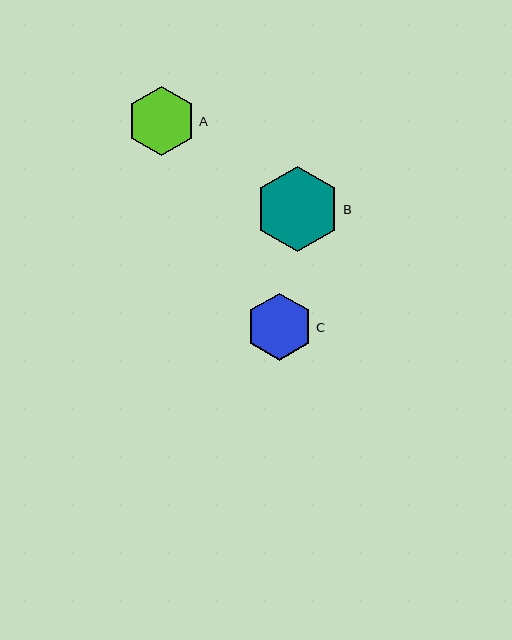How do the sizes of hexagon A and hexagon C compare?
Hexagon A and hexagon C are approximately the same size.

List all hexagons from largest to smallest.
From largest to smallest: B, A, C.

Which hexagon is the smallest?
Hexagon C is the smallest with a size of approximately 67 pixels.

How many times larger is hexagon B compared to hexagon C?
Hexagon B is approximately 1.3 times the size of hexagon C.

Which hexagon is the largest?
Hexagon B is the largest with a size of approximately 85 pixels.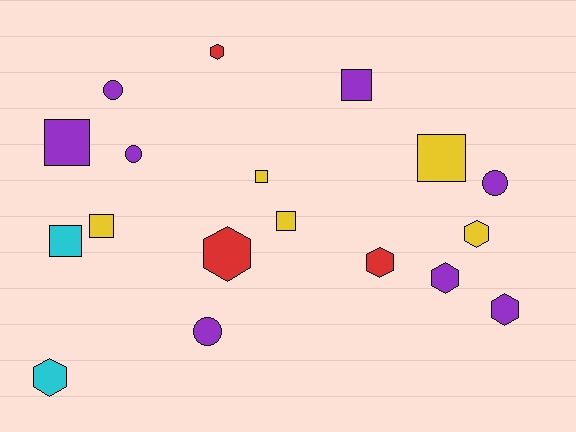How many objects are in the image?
There are 18 objects.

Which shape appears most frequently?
Square, with 7 objects.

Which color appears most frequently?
Purple, with 8 objects.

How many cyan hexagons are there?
There is 1 cyan hexagon.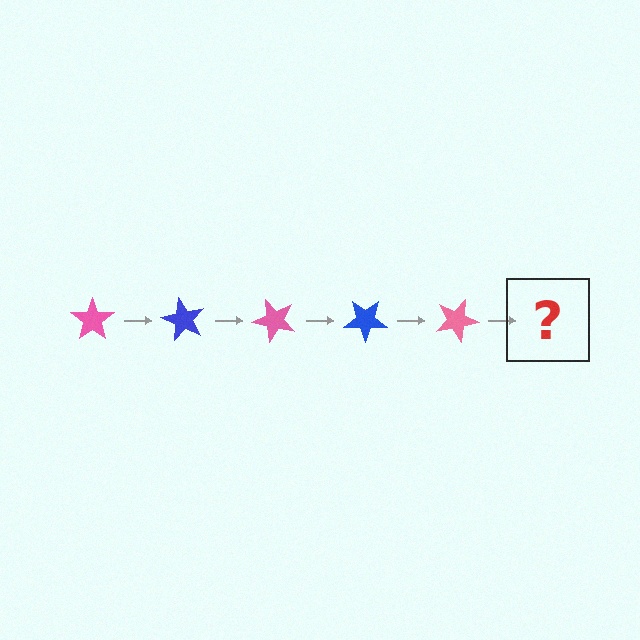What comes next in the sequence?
The next element should be a blue star, rotated 300 degrees from the start.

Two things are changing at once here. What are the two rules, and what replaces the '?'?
The two rules are that it rotates 60 degrees each step and the color cycles through pink and blue. The '?' should be a blue star, rotated 300 degrees from the start.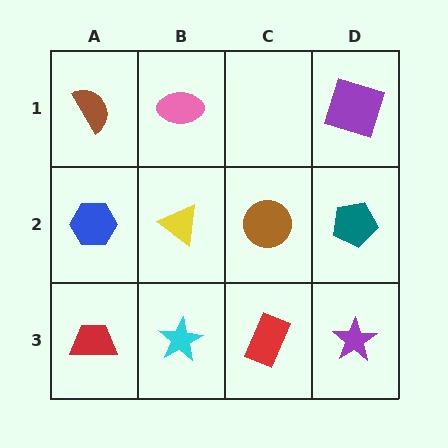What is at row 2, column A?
A blue hexagon.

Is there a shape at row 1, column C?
No, that cell is empty.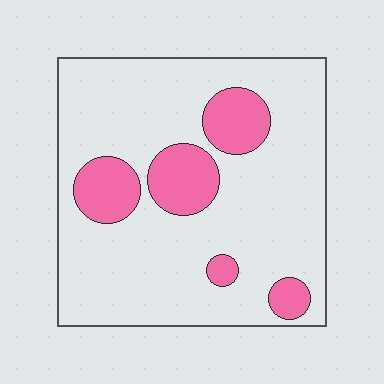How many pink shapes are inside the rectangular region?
5.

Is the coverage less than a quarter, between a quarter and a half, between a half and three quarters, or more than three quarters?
Less than a quarter.